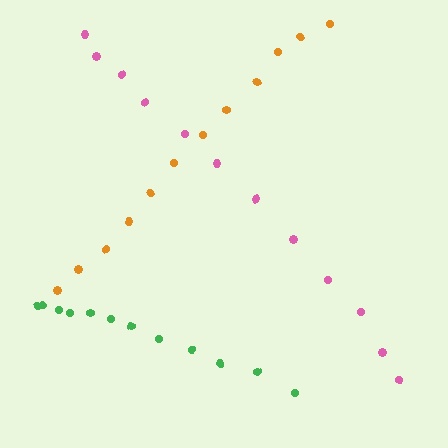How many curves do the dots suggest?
There are 3 distinct paths.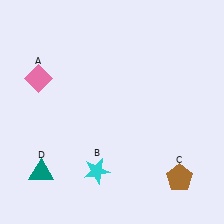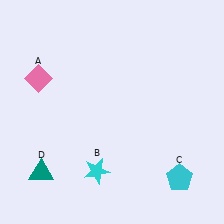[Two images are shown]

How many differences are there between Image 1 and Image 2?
There is 1 difference between the two images.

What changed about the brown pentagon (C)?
In Image 1, C is brown. In Image 2, it changed to cyan.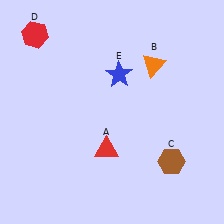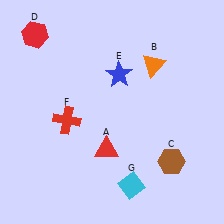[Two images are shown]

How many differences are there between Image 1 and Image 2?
There are 2 differences between the two images.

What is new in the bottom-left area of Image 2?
A red cross (F) was added in the bottom-left area of Image 2.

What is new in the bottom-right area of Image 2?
A cyan diamond (G) was added in the bottom-right area of Image 2.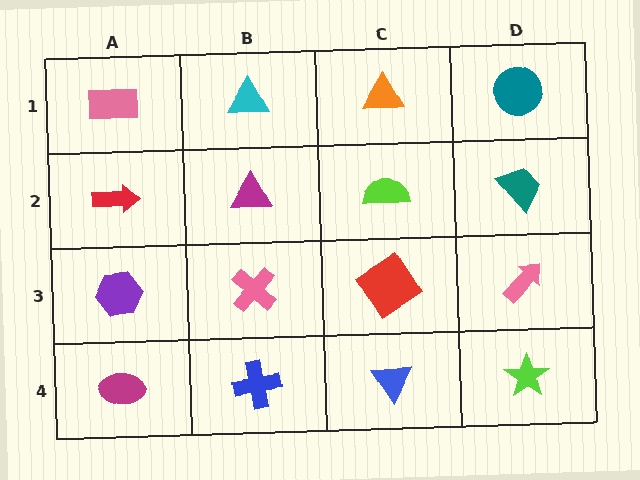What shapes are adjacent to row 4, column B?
A pink cross (row 3, column B), a magenta ellipse (row 4, column A), a blue triangle (row 4, column C).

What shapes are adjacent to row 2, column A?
A pink rectangle (row 1, column A), a purple hexagon (row 3, column A), a magenta triangle (row 2, column B).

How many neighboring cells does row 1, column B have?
3.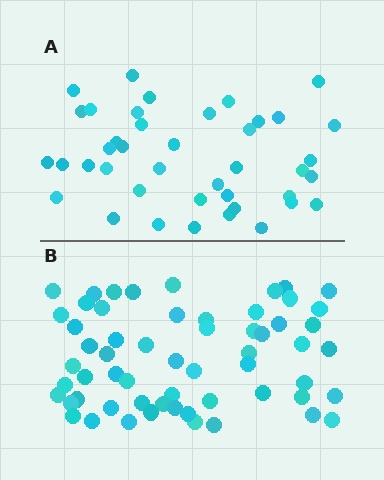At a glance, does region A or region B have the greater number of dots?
Region B (the bottom region) has more dots.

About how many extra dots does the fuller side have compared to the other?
Region B has approximately 20 more dots than region A.